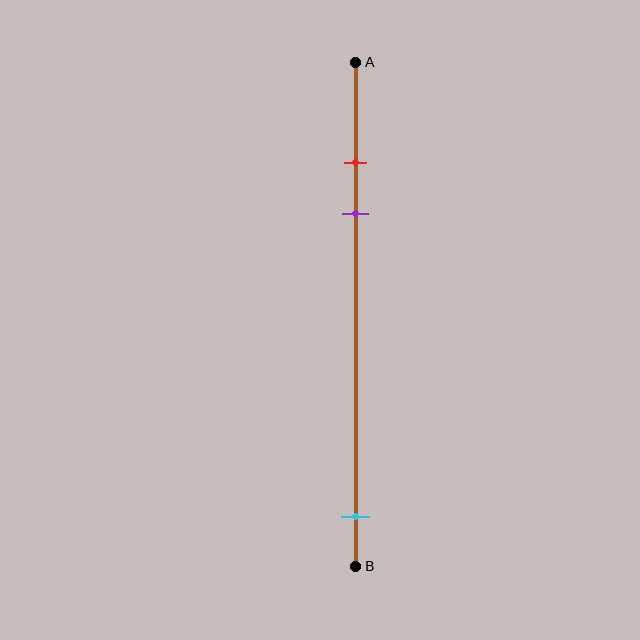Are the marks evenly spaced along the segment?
No, the marks are not evenly spaced.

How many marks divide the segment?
There are 3 marks dividing the segment.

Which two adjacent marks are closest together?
The red and purple marks are the closest adjacent pair.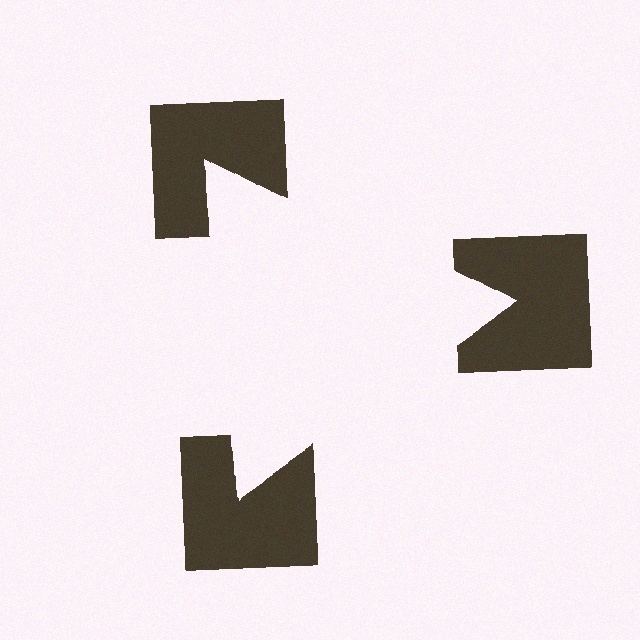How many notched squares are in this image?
There are 3 — one at each vertex of the illusory triangle.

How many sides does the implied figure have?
3 sides.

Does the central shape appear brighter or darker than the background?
It typically appears slightly brighter than the background, even though no actual brightness change is drawn.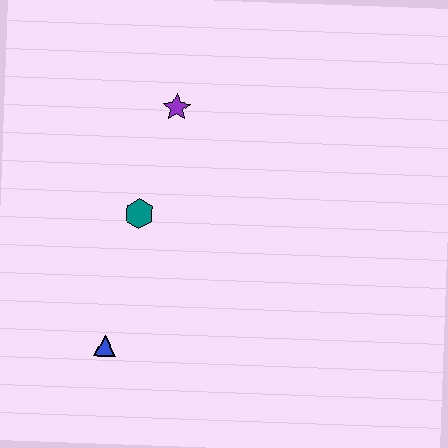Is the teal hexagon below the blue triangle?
No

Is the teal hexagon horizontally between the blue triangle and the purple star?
Yes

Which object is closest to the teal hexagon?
The purple star is closest to the teal hexagon.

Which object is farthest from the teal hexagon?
The blue triangle is farthest from the teal hexagon.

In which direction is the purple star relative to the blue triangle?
The purple star is above the blue triangle.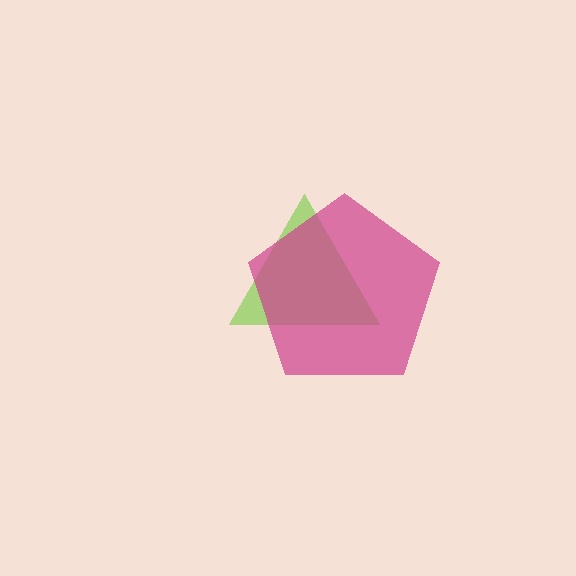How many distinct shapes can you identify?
There are 2 distinct shapes: a lime triangle, a magenta pentagon.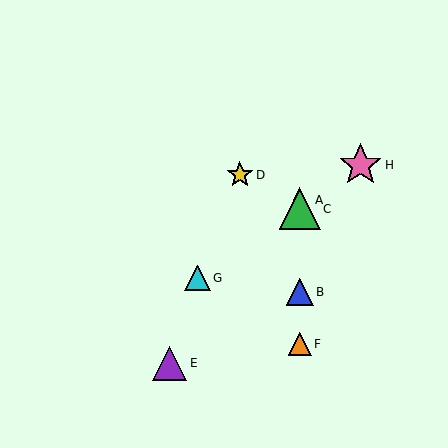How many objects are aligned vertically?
4 objects (A, B, C, F) are aligned vertically.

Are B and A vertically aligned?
Yes, both are at x≈300.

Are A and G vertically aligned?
No, A is at x≈300 and G is at x≈197.